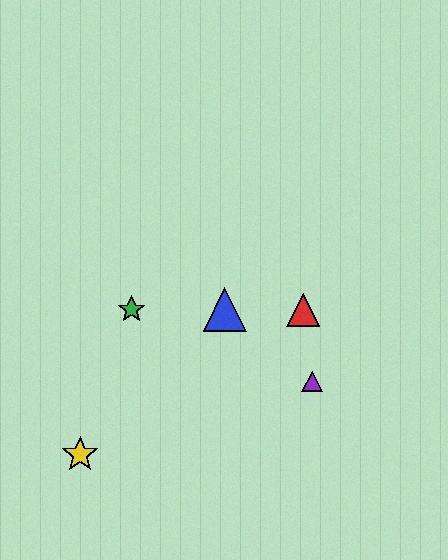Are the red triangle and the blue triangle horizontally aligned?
Yes, both are at y≈310.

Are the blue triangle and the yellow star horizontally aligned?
No, the blue triangle is at y≈310 and the yellow star is at y≈455.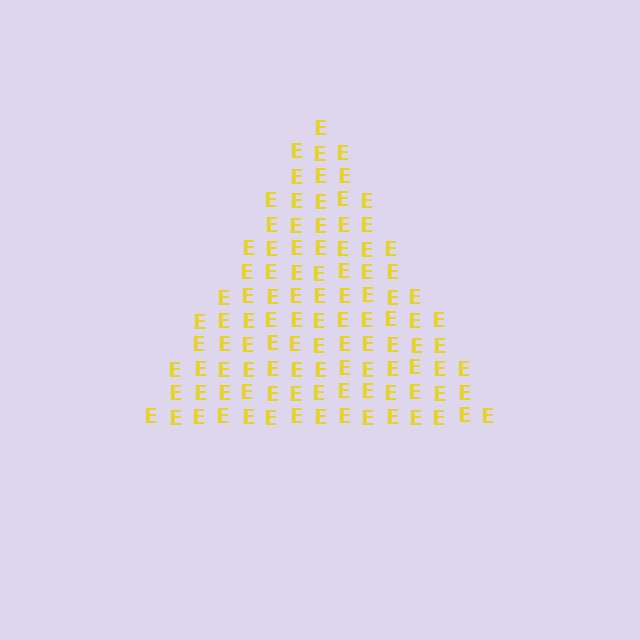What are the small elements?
The small elements are letter E's.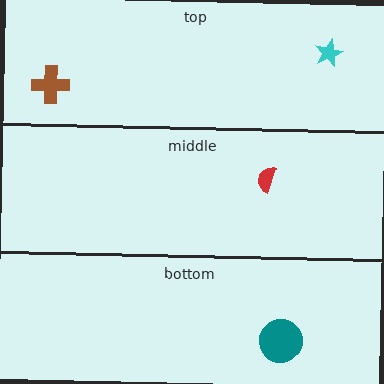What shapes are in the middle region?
The red semicircle.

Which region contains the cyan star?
The top region.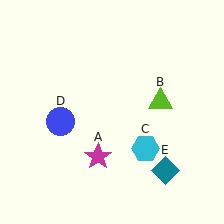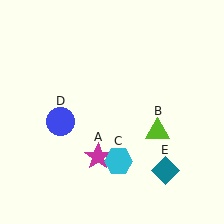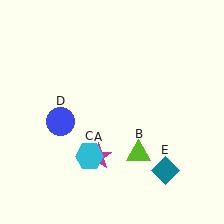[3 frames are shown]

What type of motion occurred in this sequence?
The lime triangle (object B), cyan hexagon (object C) rotated clockwise around the center of the scene.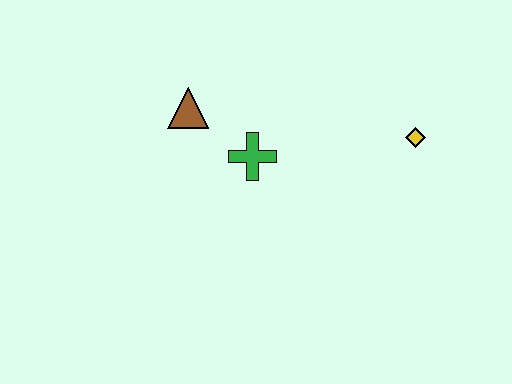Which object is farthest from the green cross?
The yellow diamond is farthest from the green cross.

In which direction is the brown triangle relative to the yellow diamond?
The brown triangle is to the left of the yellow diamond.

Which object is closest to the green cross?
The brown triangle is closest to the green cross.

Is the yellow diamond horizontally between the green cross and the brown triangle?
No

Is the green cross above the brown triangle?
No